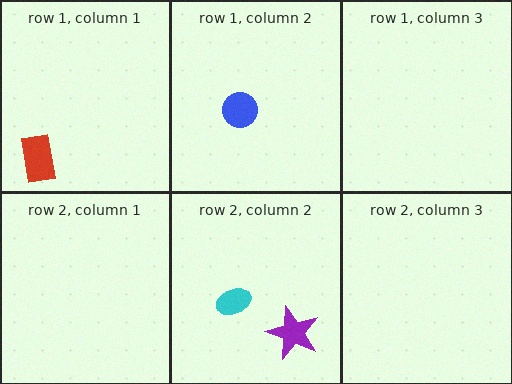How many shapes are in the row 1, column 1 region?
1.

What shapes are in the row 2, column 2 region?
The cyan ellipse, the purple star.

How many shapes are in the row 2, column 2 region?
2.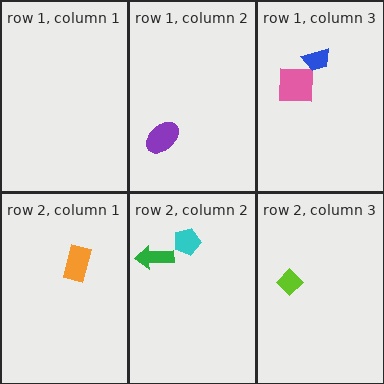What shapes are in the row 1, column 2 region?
The purple ellipse.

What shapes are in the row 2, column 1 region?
The orange rectangle.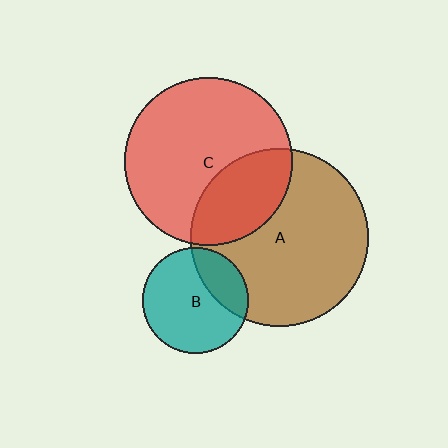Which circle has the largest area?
Circle A (brown).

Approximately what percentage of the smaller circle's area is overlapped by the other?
Approximately 25%.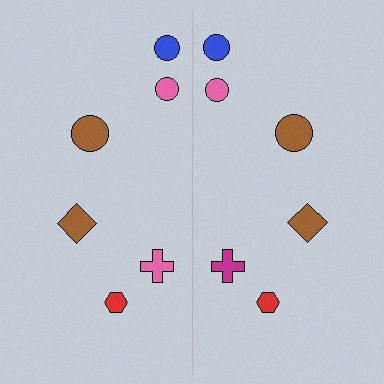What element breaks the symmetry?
The magenta cross on the right side breaks the symmetry — its mirror counterpart is pink.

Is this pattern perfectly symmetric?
No, the pattern is not perfectly symmetric. The magenta cross on the right side breaks the symmetry — its mirror counterpart is pink.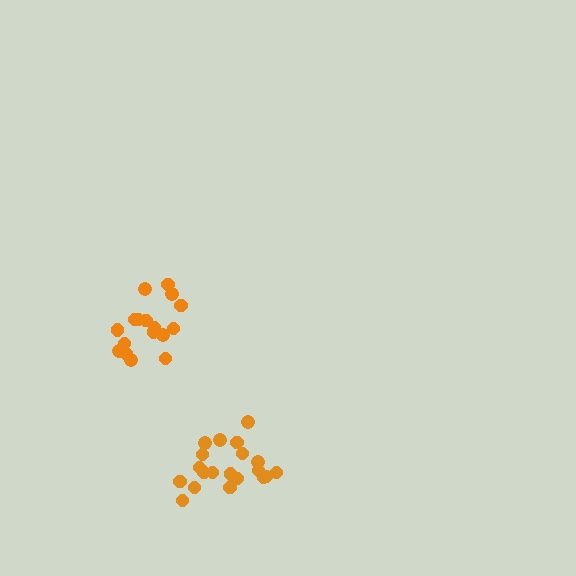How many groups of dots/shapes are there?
There are 2 groups.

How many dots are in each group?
Group 1: 20 dots, Group 2: 17 dots (37 total).